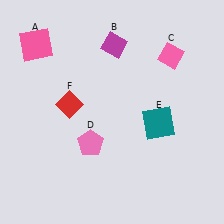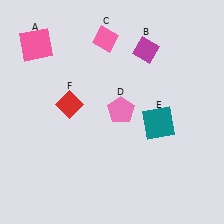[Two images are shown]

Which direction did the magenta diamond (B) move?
The magenta diamond (B) moved right.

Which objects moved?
The objects that moved are: the magenta diamond (B), the pink diamond (C), the pink pentagon (D).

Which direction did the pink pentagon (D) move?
The pink pentagon (D) moved up.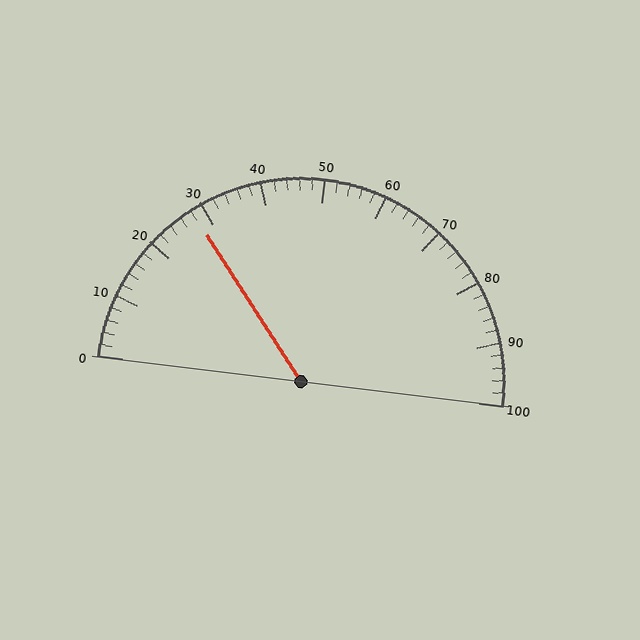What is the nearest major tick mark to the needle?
The nearest major tick mark is 30.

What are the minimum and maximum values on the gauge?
The gauge ranges from 0 to 100.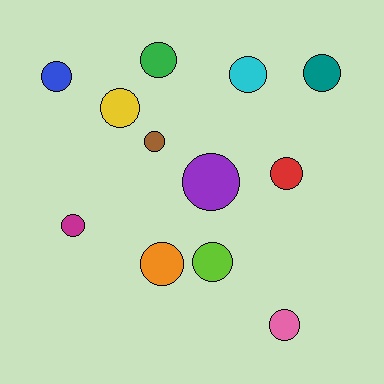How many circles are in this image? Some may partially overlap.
There are 12 circles.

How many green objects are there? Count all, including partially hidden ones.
There is 1 green object.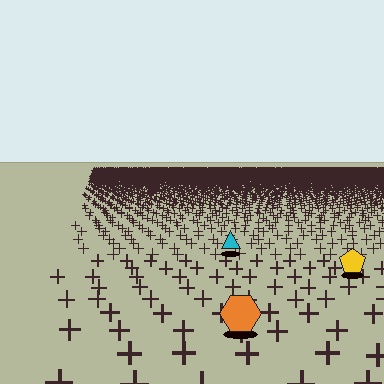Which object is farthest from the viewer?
The cyan triangle is farthest from the viewer. It appears smaller and the ground texture around it is denser.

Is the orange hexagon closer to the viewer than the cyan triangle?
Yes. The orange hexagon is closer — you can tell from the texture gradient: the ground texture is coarser near it.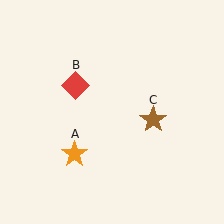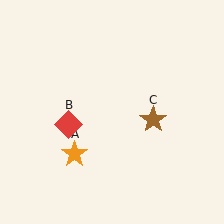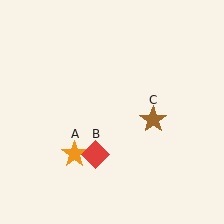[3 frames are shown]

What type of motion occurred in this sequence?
The red diamond (object B) rotated counterclockwise around the center of the scene.